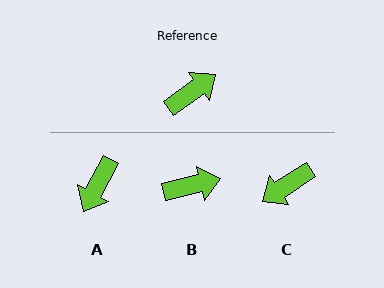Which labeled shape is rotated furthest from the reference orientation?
C, about 176 degrees away.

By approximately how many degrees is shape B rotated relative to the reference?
Approximately 23 degrees clockwise.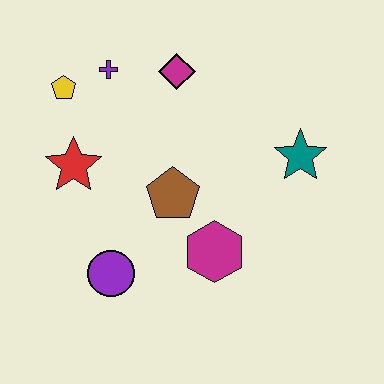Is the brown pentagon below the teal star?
Yes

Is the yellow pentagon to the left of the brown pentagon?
Yes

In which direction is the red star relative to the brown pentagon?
The red star is to the left of the brown pentagon.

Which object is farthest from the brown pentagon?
The yellow pentagon is farthest from the brown pentagon.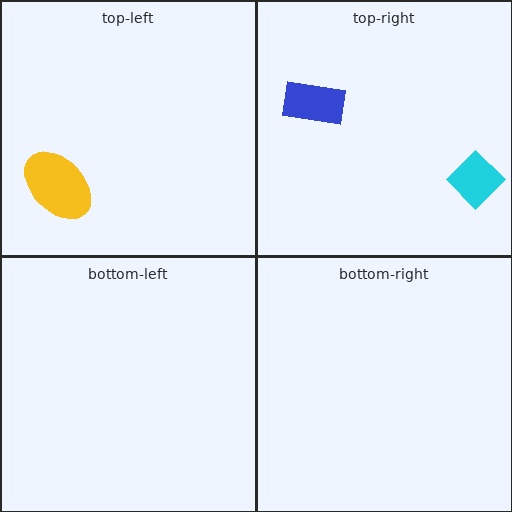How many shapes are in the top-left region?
1.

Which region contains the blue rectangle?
The top-right region.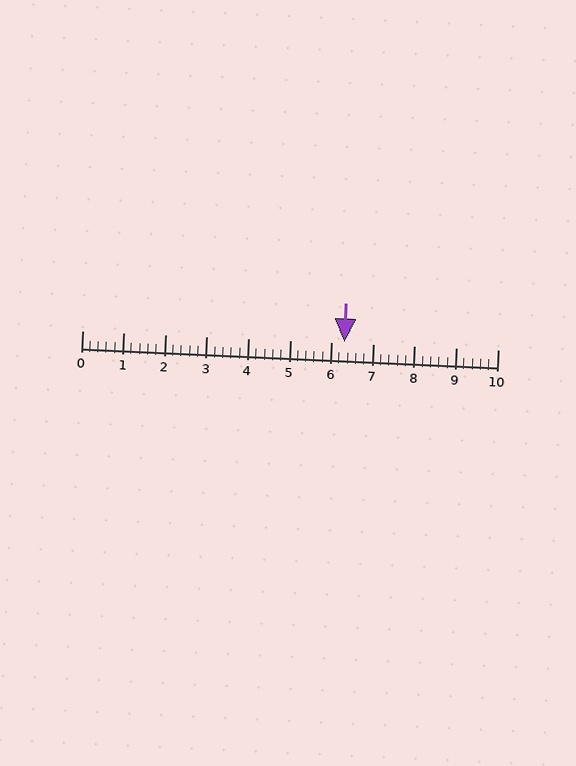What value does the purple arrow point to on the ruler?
The purple arrow points to approximately 6.3.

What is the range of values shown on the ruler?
The ruler shows values from 0 to 10.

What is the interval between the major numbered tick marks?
The major tick marks are spaced 1 units apart.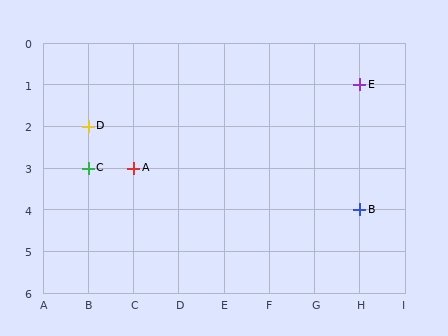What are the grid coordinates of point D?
Point D is at grid coordinates (B, 2).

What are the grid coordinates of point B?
Point B is at grid coordinates (H, 4).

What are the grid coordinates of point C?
Point C is at grid coordinates (B, 3).